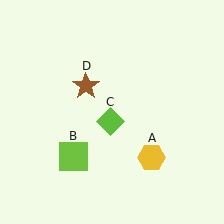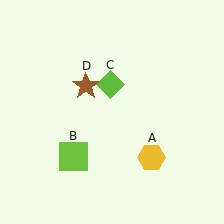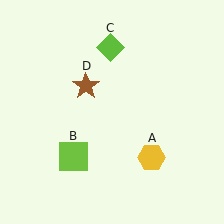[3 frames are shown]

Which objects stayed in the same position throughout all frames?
Yellow hexagon (object A) and lime square (object B) and brown star (object D) remained stationary.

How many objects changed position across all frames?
1 object changed position: lime diamond (object C).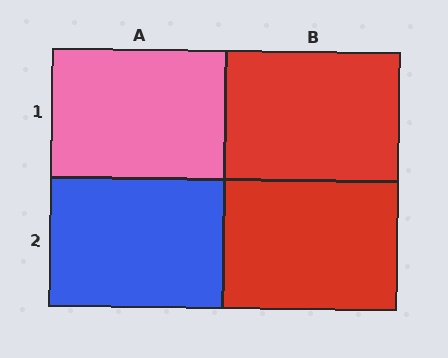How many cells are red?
2 cells are red.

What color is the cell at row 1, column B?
Red.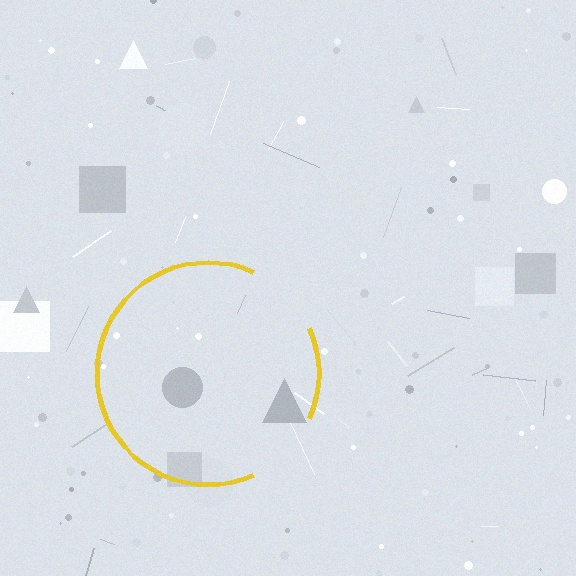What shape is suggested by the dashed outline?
The dashed outline suggests a circle.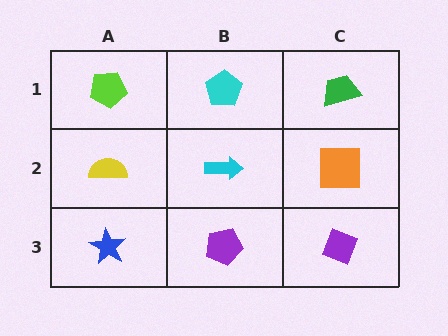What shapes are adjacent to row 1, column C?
An orange square (row 2, column C), a cyan pentagon (row 1, column B).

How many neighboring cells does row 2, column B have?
4.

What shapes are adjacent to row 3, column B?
A cyan arrow (row 2, column B), a blue star (row 3, column A), a purple diamond (row 3, column C).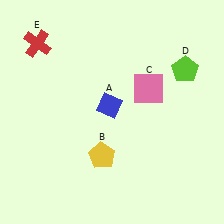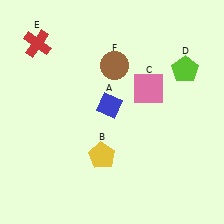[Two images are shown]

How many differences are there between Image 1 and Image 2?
There is 1 difference between the two images.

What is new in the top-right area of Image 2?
A brown circle (F) was added in the top-right area of Image 2.